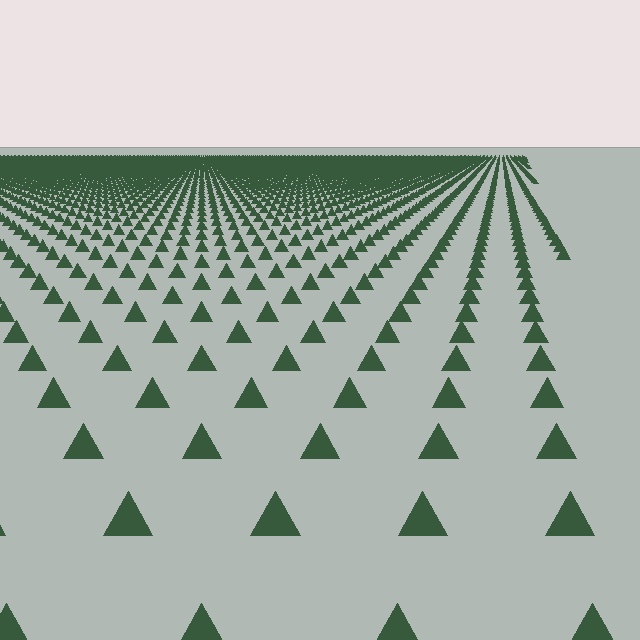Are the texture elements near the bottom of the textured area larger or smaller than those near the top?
Larger. Near the bottom, elements are closer to the viewer and appear at a bigger on-screen size.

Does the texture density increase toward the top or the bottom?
Density increases toward the top.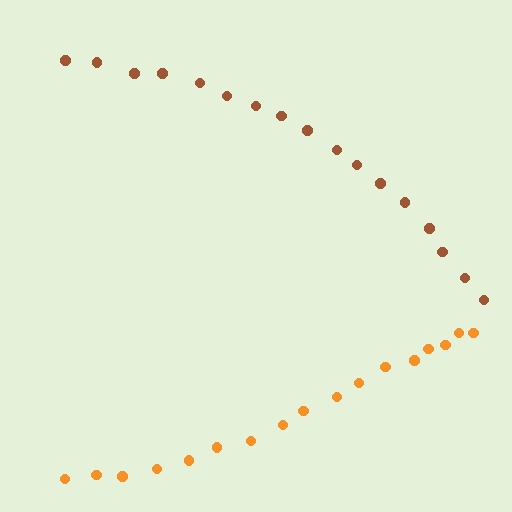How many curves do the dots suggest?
There are 2 distinct paths.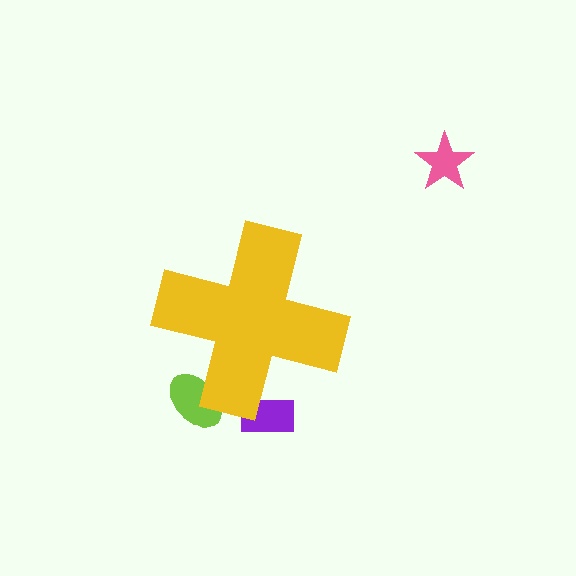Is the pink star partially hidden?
No, the pink star is fully visible.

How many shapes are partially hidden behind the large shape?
2 shapes are partially hidden.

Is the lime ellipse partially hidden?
Yes, the lime ellipse is partially hidden behind the yellow cross.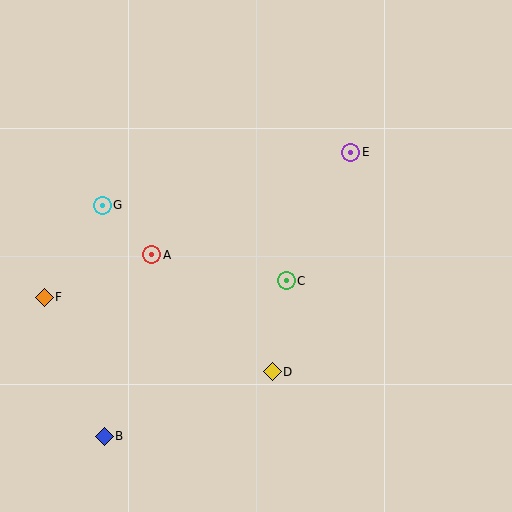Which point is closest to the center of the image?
Point C at (286, 281) is closest to the center.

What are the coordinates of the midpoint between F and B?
The midpoint between F and B is at (74, 367).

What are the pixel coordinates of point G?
Point G is at (102, 205).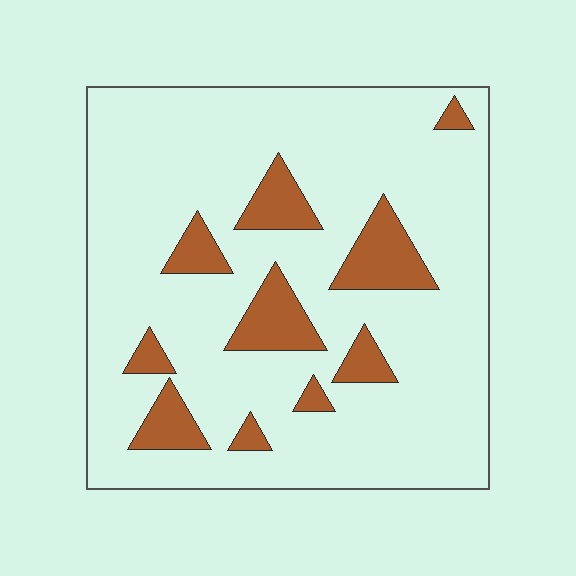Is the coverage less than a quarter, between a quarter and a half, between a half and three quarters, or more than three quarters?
Less than a quarter.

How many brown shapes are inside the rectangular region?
10.